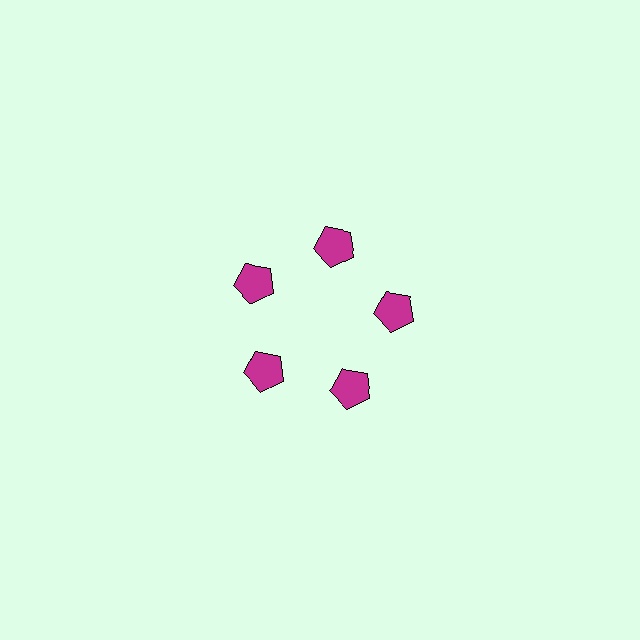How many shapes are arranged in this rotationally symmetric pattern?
There are 5 shapes, arranged in 5 groups of 1.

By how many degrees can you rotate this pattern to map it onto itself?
The pattern maps onto itself every 72 degrees of rotation.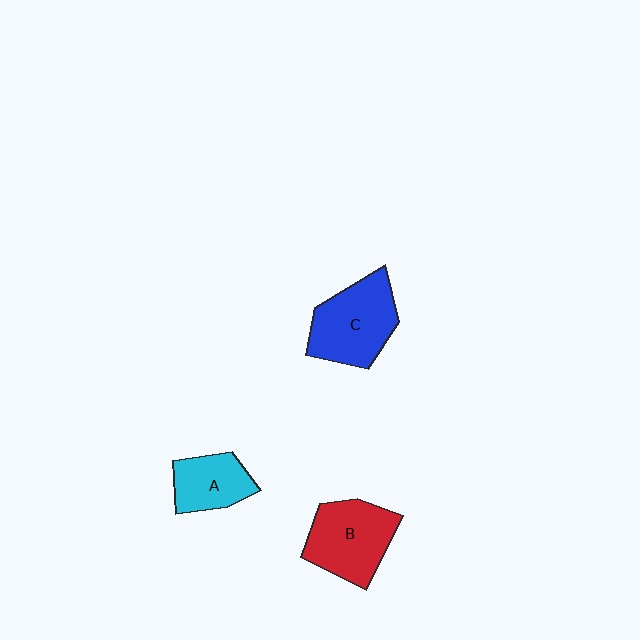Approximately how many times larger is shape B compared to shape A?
Approximately 1.5 times.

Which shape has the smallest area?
Shape A (cyan).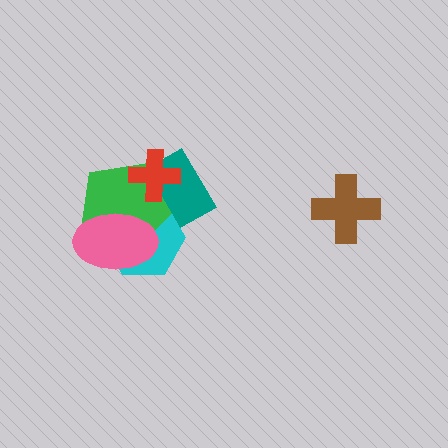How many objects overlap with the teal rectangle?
3 objects overlap with the teal rectangle.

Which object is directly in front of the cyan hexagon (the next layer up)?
The green pentagon is directly in front of the cyan hexagon.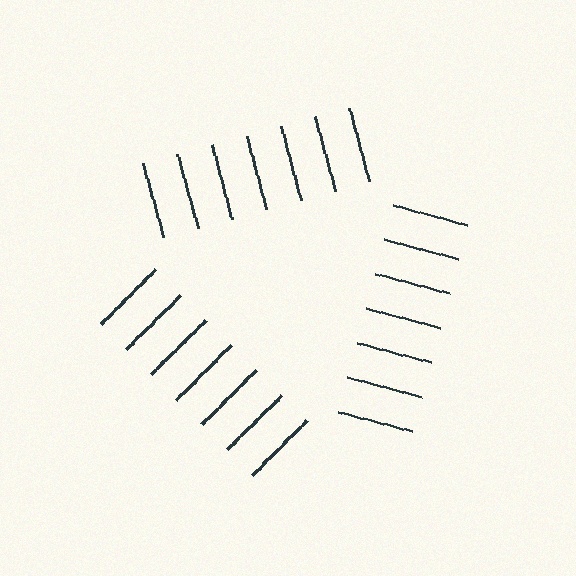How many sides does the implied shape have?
3 sides — the line-ends trace a triangle.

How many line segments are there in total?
21 — 7 along each of the 3 edges.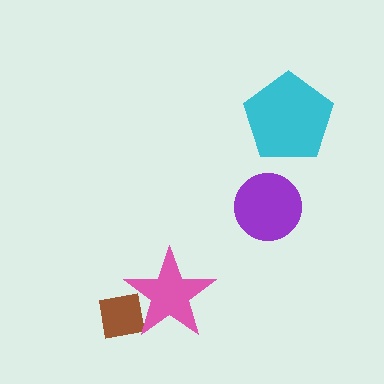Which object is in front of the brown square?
The pink star is in front of the brown square.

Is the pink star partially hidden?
No, no other shape covers it.